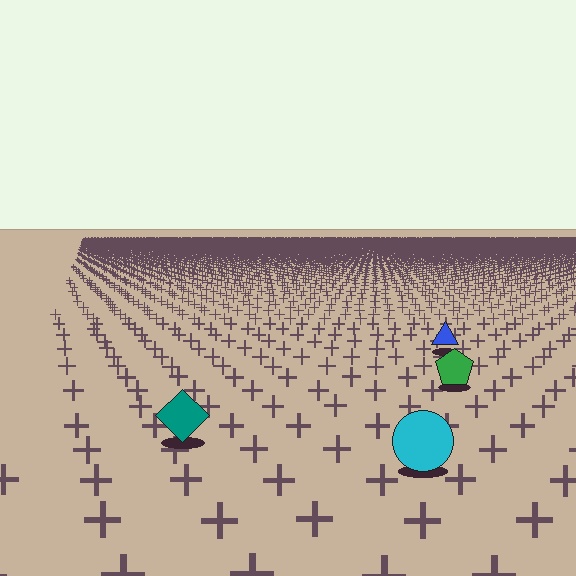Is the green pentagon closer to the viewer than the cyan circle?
No. The cyan circle is closer — you can tell from the texture gradient: the ground texture is coarser near it.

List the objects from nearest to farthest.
From nearest to farthest: the cyan circle, the teal diamond, the green pentagon, the blue triangle.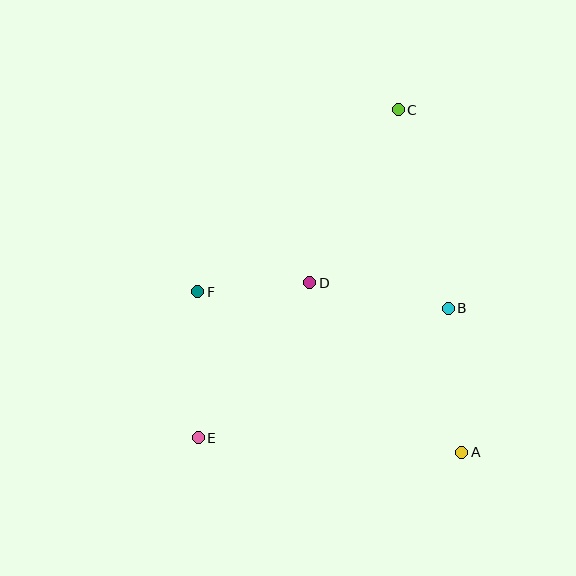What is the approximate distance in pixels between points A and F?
The distance between A and F is approximately 309 pixels.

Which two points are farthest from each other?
Points C and E are farthest from each other.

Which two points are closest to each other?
Points D and F are closest to each other.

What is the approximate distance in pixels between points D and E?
The distance between D and E is approximately 191 pixels.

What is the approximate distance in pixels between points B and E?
The distance between B and E is approximately 281 pixels.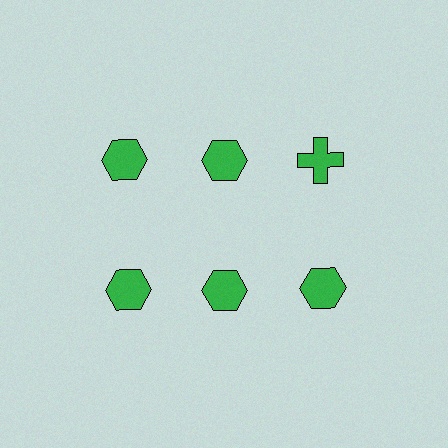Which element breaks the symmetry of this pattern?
The green cross in the top row, center column breaks the symmetry. All other shapes are green hexagons.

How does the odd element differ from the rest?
It has a different shape: cross instead of hexagon.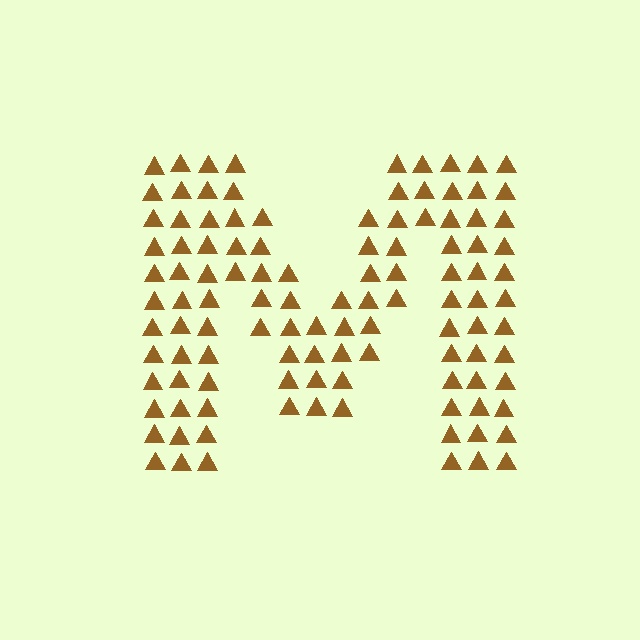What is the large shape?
The large shape is the letter M.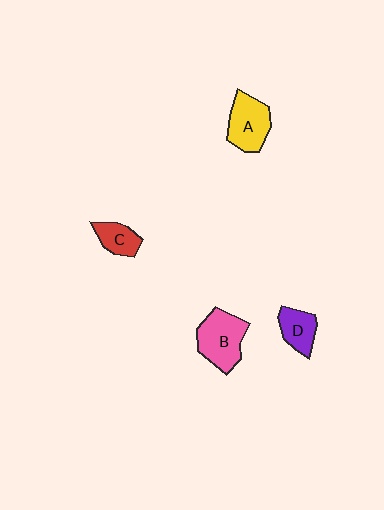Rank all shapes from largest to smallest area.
From largest to smallest: B (pink), A (yellow), D (purple), C (red).